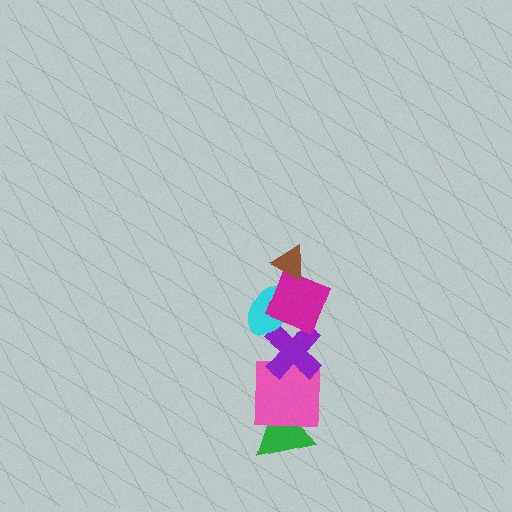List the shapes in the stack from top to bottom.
From top to bottom: the brown triangle, the magenta square, the cyan ellipse, the purple cross, the pink square, the green triangle.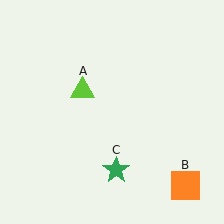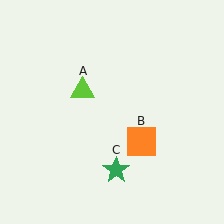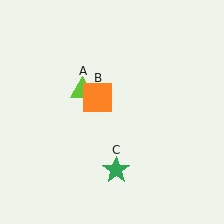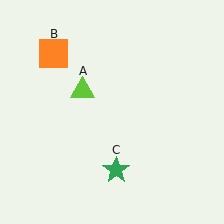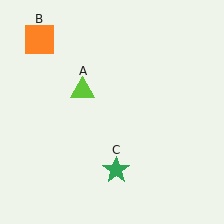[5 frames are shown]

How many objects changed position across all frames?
1 object changed position: orange square (object B).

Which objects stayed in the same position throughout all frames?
Lime triangle (object A) and green star (object C) remained stationary.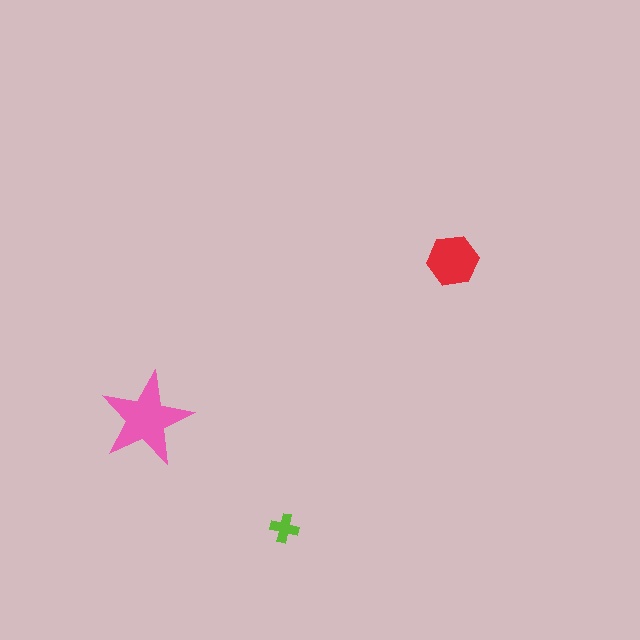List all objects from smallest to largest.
The lime cross, the red hexagon, the pink star.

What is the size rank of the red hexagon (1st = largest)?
2nd.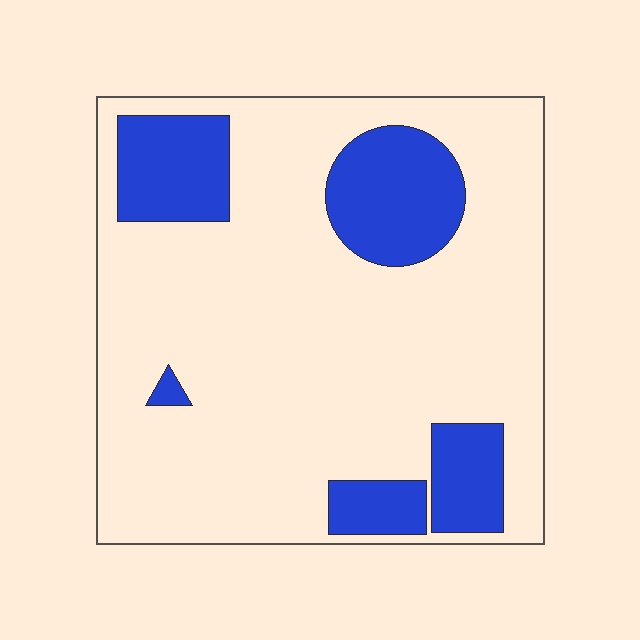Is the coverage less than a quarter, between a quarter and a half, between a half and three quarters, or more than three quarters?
Less than a quarter.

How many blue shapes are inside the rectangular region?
5.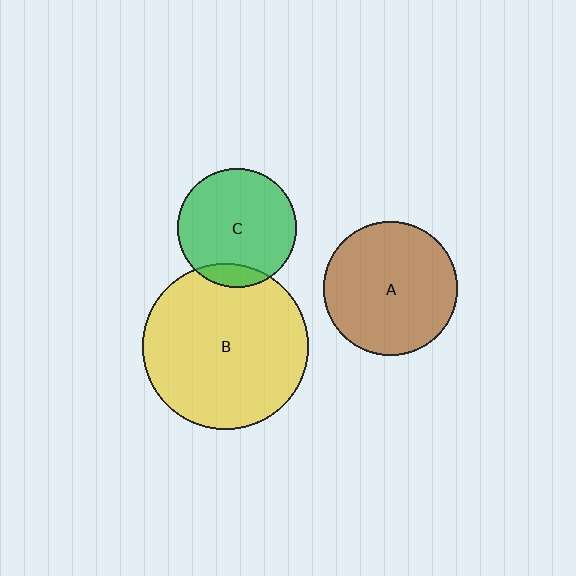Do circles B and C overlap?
Yes.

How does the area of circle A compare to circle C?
Approximately 1.3 times.